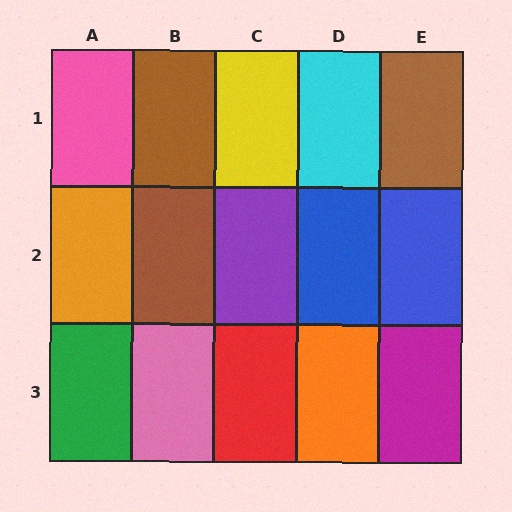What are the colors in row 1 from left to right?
Pink, brown, yellow, cyan, brown.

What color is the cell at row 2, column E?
Blue.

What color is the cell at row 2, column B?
Brown.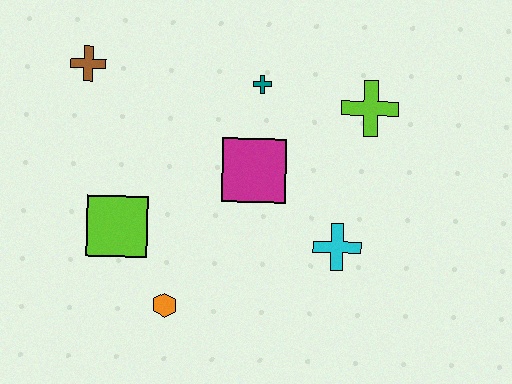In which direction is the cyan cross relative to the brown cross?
The cyan cross is to the right of the brown cross.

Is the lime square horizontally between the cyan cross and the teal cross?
No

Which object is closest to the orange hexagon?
The lime square is closest to the orange hexagon.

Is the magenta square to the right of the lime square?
Yes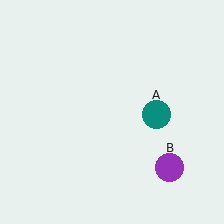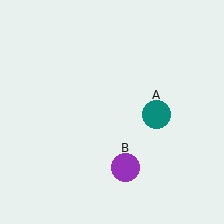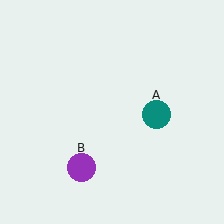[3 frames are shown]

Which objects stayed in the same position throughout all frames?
Teal circle (object A) remained stationary.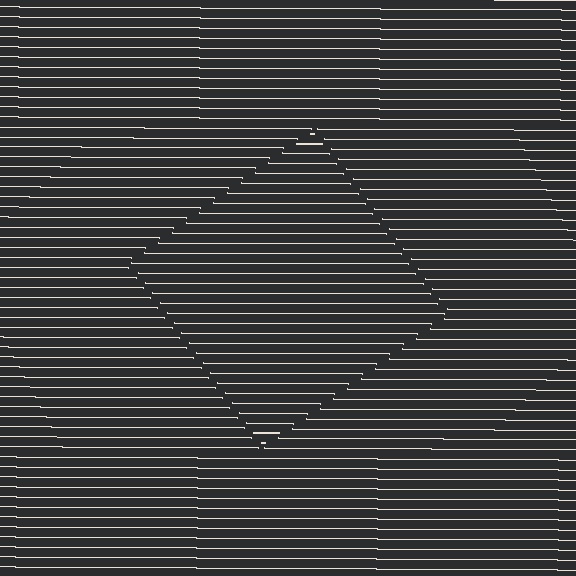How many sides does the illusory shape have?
4 sides — the line-ends trace a square.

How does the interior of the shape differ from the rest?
The interior of the shape contains the same grating, shifted by half a period — the contour is defined by the phase discontinuity where line-ends from the inner and outer gratings abut.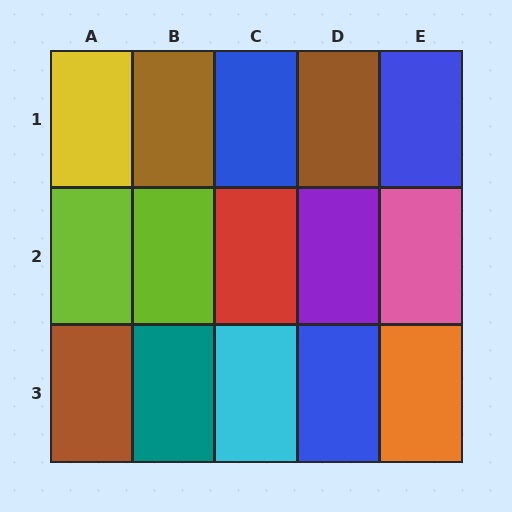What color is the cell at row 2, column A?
Lime.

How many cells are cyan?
1 cell is cyan.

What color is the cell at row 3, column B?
Teal.